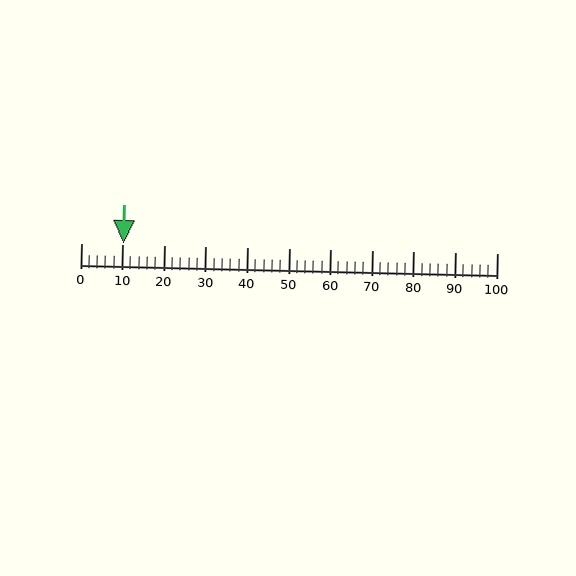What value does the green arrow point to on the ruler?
The green arrow points to approximately 10.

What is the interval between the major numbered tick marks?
The major tick marks are spaced 10 units apart.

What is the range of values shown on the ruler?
The ruler shows values from 0 to 100.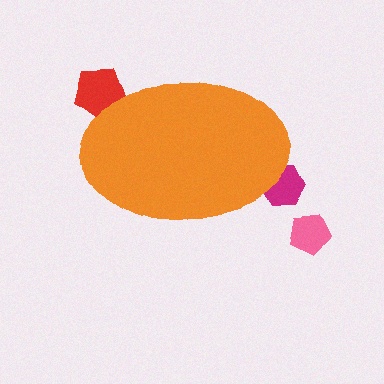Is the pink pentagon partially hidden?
No, the pink pentagon is fully visible.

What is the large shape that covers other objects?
An orange ellipse.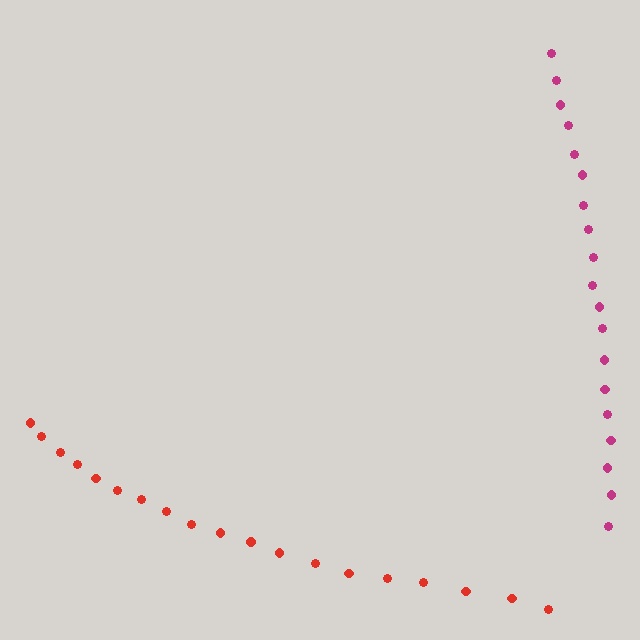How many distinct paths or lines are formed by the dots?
There are 2 distinct paths.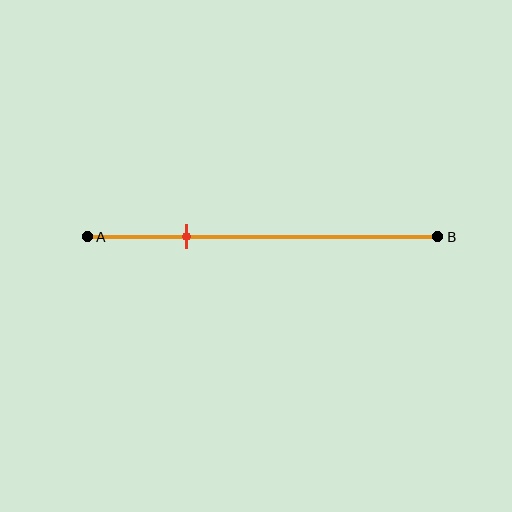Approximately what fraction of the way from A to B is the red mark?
The red mark is approximately 30% of the way from A to B.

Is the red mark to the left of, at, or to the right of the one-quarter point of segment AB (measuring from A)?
The red mark is to the right of the one-quarter point of segment AB.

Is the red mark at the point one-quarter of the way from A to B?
No, the mark is at about 30% from A, not at the 25% one-quarter point.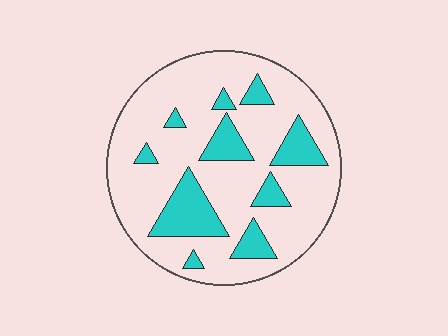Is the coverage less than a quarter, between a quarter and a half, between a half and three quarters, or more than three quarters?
Less than a quarter.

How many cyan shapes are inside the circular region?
10.